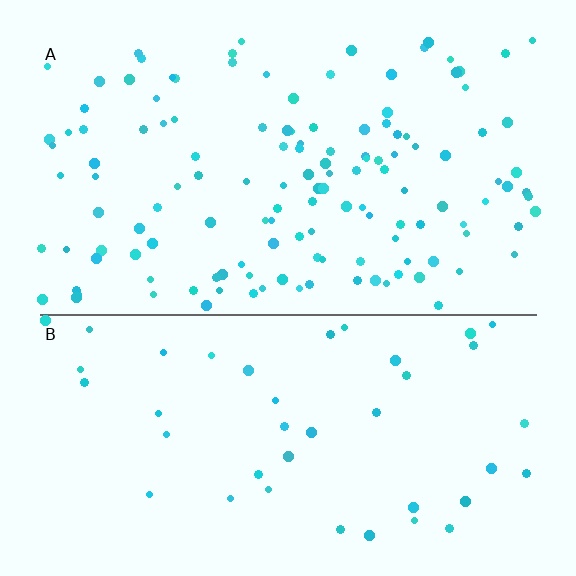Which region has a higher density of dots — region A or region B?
A (the top).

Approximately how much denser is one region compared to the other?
Approximately 3.2× — region A over region B.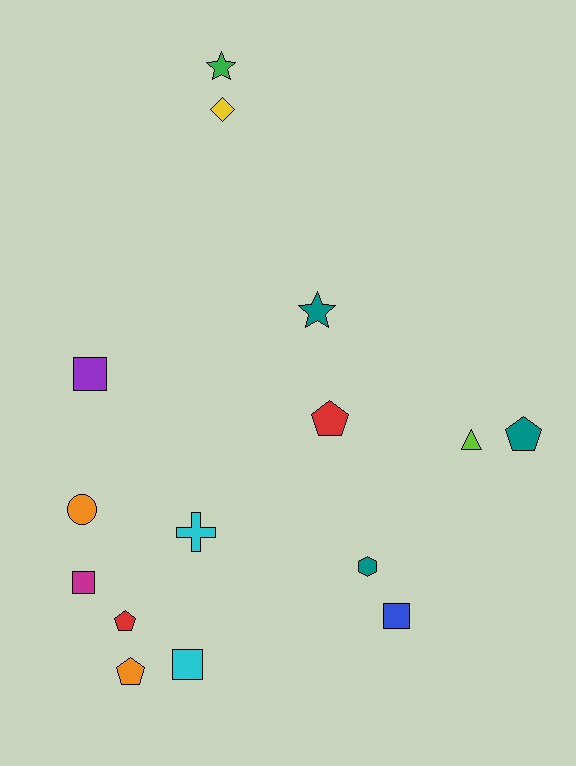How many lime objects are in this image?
There is 1 lime object.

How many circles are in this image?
There is 1 circle.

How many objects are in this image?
There are 15 objects.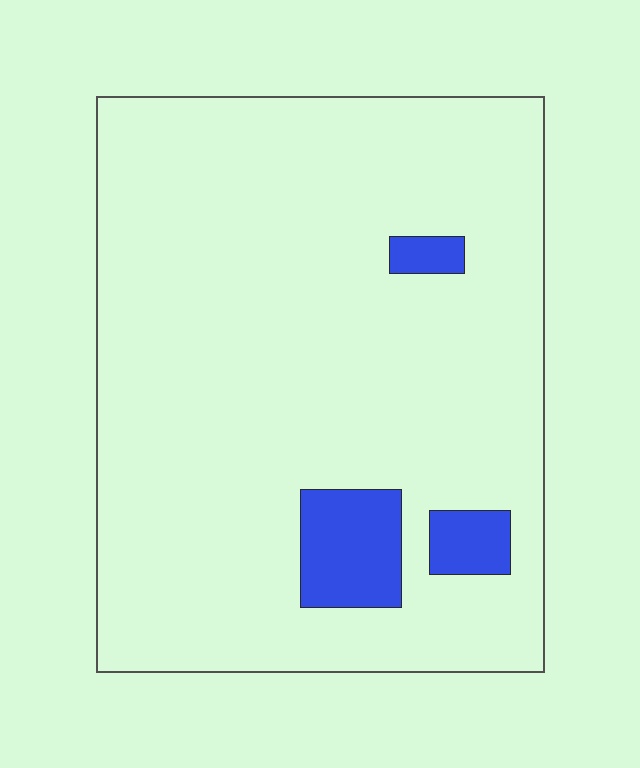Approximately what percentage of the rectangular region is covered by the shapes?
Approximately 10%.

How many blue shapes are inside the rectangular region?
3.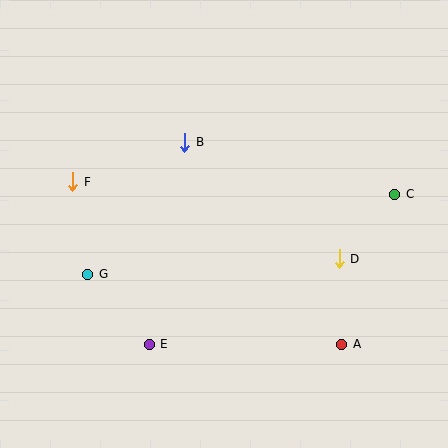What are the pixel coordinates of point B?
Point B is at (185, 142).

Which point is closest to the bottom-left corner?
Point E is closest to the bottom-left corner.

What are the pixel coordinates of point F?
Point F is at (73, 182).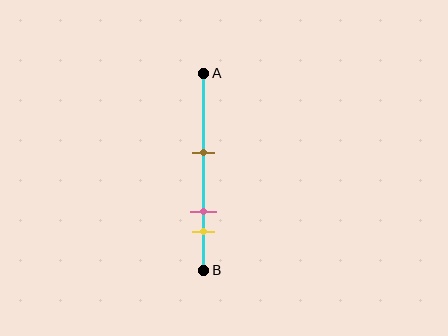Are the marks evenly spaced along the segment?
No, the marks are not evenly spaced.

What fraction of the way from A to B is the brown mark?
The brown mark is approximately 40% (0.4) of the way from A to B.